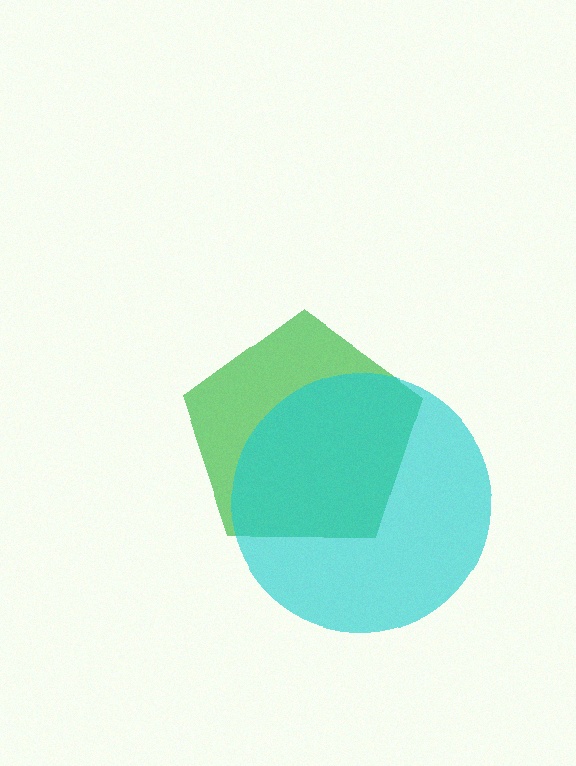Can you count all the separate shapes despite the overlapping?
Yes, there are 2 separate shapes.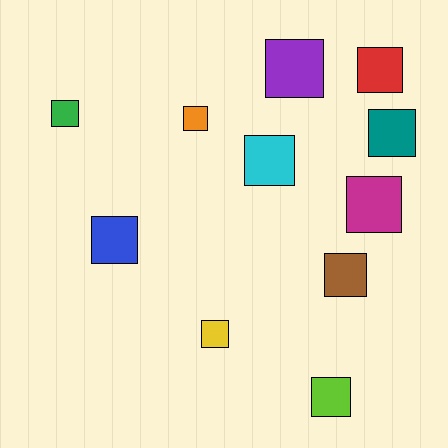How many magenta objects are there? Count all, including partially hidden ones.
There is 1 magenta object.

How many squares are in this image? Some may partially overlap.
There are 11 squares.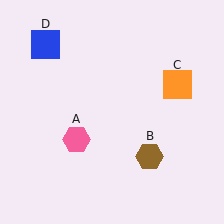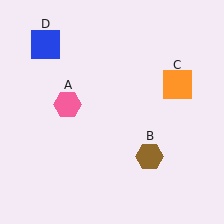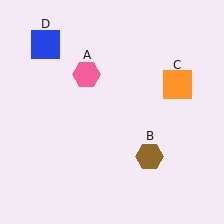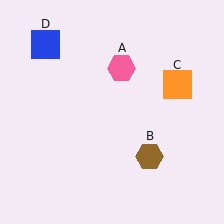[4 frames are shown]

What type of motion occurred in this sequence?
The pink hexagon (object A) rotated clockwise around the center of the scene.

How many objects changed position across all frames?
1 object changed position: pink hexagon (object A).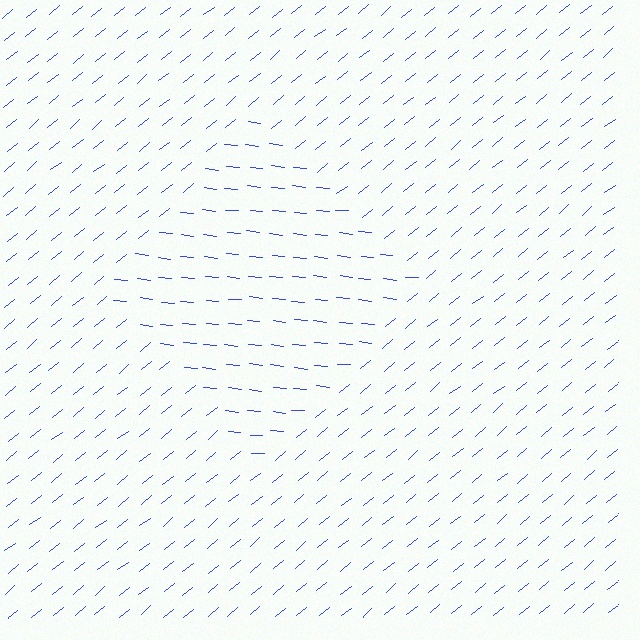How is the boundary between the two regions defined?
The boundary is defined purely by a change in line orientation (approximately 45 degrees difference). All lines are the same color and thickness.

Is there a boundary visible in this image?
Yes, there is a texture boundary formed by a change in line orientation.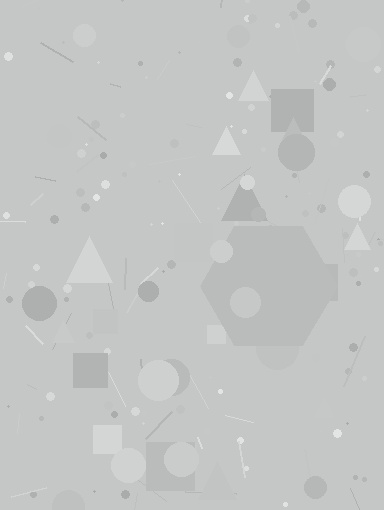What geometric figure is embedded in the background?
A hexagon is embedded in the background.